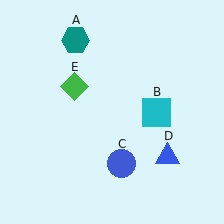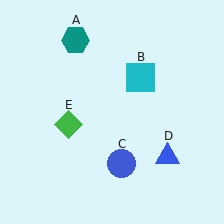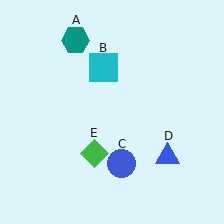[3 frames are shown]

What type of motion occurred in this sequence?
The cyan square (object B), green diamond (object E) rotated counterclockwise around the center of the scene.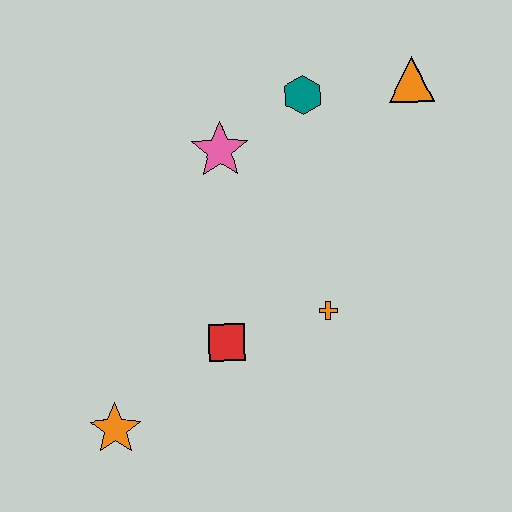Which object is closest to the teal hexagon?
The pink star is closest to the teal hexagon.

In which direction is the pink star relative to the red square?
The pink star is above the red square.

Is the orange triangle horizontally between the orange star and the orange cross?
No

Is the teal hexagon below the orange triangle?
Yes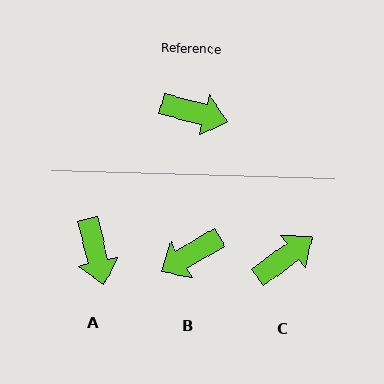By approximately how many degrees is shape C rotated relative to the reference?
Approximately 52 degrees counter-clockwise.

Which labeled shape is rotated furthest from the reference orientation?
B, about 135 degrees away.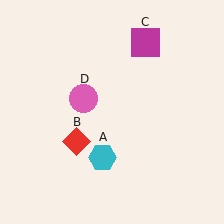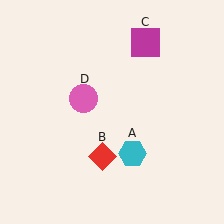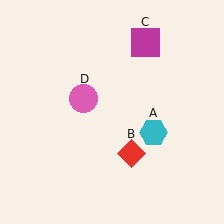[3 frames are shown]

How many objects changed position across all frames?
2 objects changed position: cyan hexagon (object A), red diamond (object B).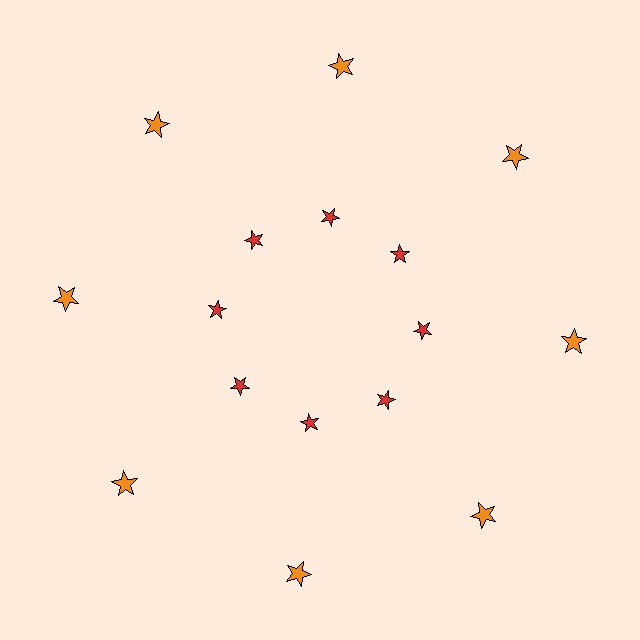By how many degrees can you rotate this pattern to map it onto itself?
The pattern maps onto itself every 45 degrees of rotation.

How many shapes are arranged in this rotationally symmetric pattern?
There are 16 shapes, arranged in 8 groups of 2.